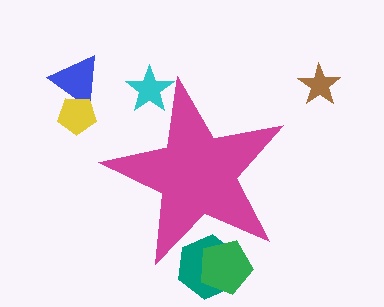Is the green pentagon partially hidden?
Yes, the green pentagon is partially hidden behind the magenta star.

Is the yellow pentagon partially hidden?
No, the yellow pentagon is fully visible.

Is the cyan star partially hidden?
Yes, the cyan star is partially hidden behind the magenta star.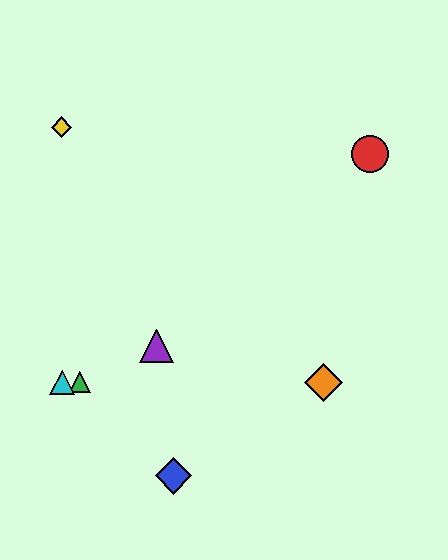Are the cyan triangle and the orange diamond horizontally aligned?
Yes, both are at y≈382.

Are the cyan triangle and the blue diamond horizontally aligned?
No, the cyan triangle is at y≈382 and the blue diamond is at y≈476.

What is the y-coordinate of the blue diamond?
The blue diamond is at y≈476.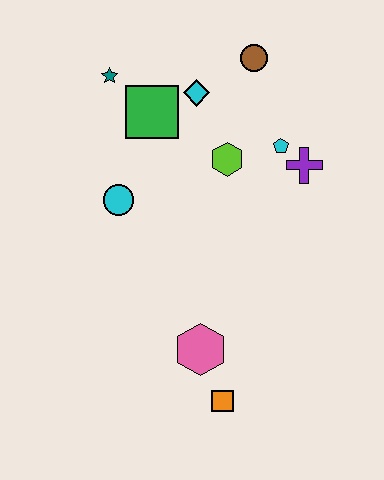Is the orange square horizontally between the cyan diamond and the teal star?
No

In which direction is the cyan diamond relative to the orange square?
The cyan diamond is above the orange square.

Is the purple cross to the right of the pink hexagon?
Yes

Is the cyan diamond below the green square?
No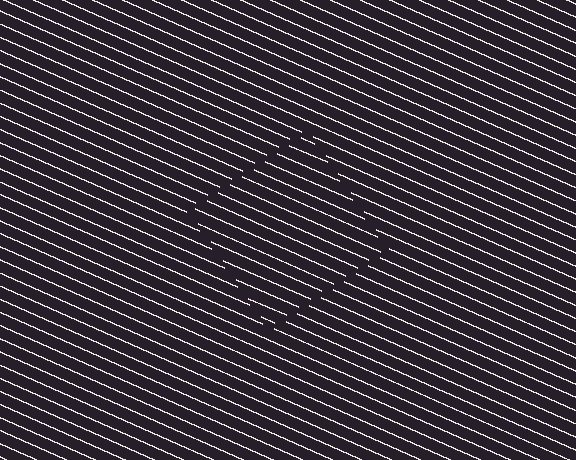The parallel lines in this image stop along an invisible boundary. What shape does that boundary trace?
An illusory square. The interior of the shape contains the same grating, shifted by half a period — the contour is defined by the phase discontinuity where line-ends from the inner and outer gratings abut.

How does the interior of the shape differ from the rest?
The interior of the shape contains the same grating, shifted by half a period — the contour is defined by the phase discontinuity where line-ends from the inner and outer gratings abut.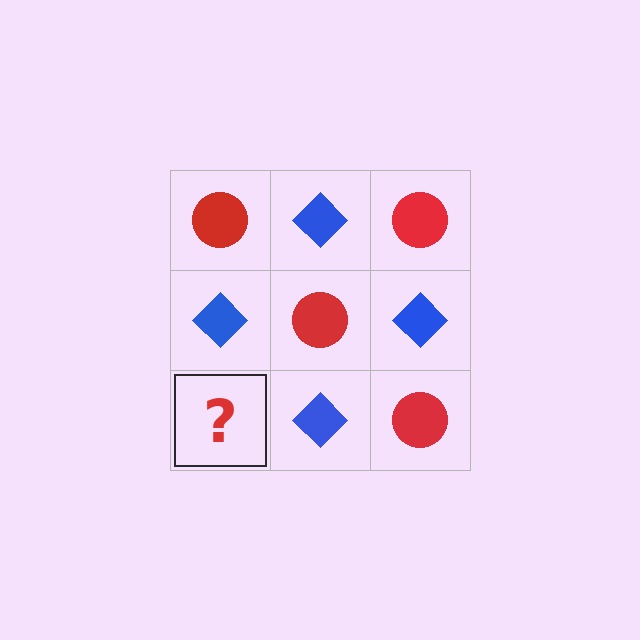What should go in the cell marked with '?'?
The missing cell should contain a red circle.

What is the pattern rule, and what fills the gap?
The rule is that it alternates red circle and blue diamond in a checkerboard pattern. The gap should be filled with a red circle.